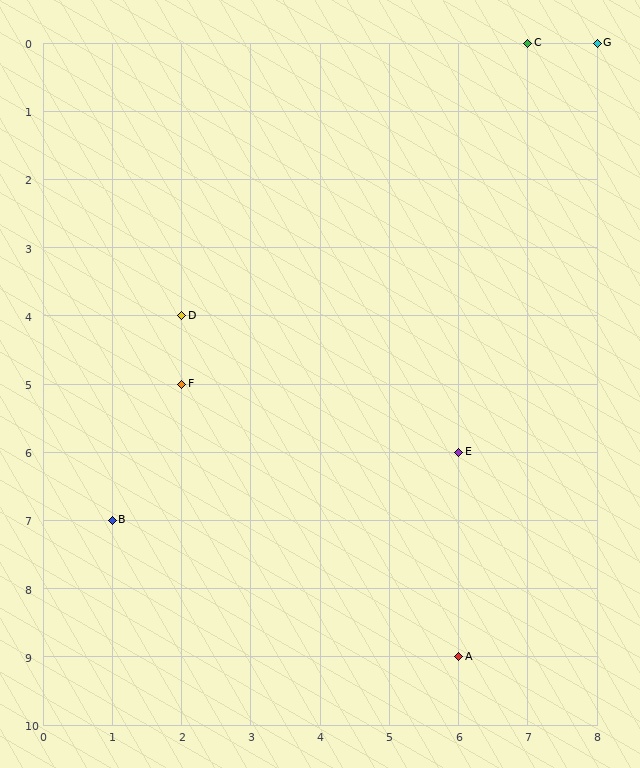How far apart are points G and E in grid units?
Points G and E are 2 columns and 6 rows apart (about 6.3 grid units diagonally).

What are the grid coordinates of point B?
Point B is at grid coordinates (1, 7).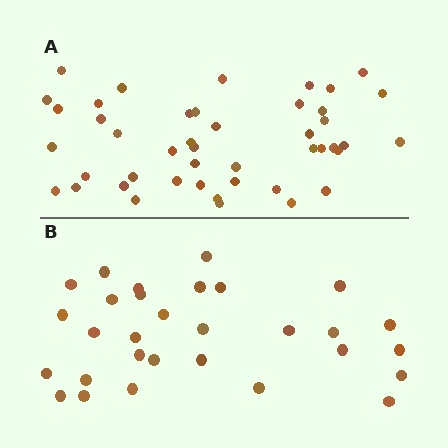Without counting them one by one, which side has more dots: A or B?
Region A (the top region) has more dots.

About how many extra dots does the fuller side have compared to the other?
Region A has approximately 15 more dots than region B.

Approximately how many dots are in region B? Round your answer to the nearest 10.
About 30 dots.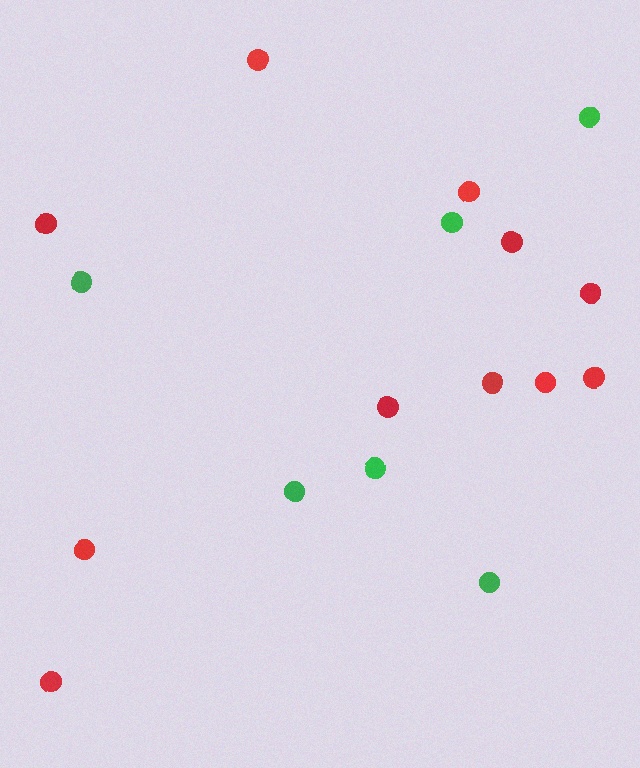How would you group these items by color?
There are 2 groups: one group of red circles (11) and one group of green circles (6).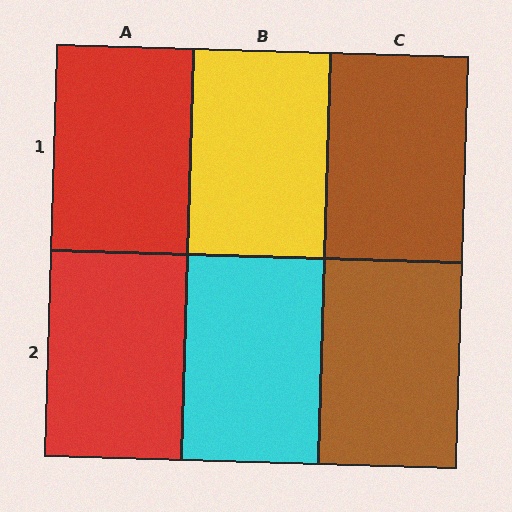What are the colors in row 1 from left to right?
Red, yellow, brown.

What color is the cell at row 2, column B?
Cyan.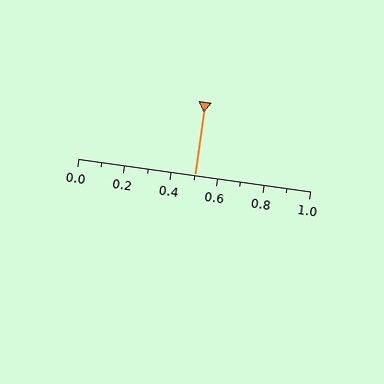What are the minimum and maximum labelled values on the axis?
The axis runs from 0.0 to 1.0.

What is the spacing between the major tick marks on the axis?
The major ticks are spaced 0.2 apart.